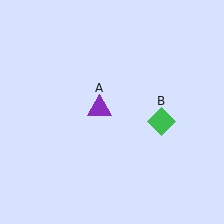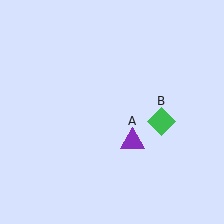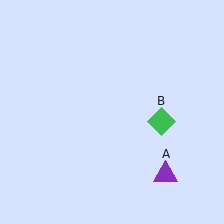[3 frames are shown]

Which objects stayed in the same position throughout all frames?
Green diamond (object B) remained stationary.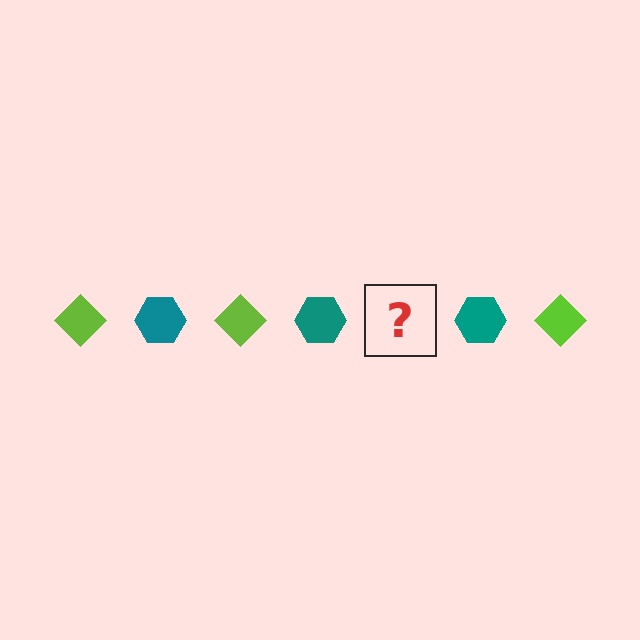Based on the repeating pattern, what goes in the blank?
The blank should be a lime diamond.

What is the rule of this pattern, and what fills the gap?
The rule is that the pattern alternates between lime diamond and teal hexagon. The gap should be filled with a lime diamond.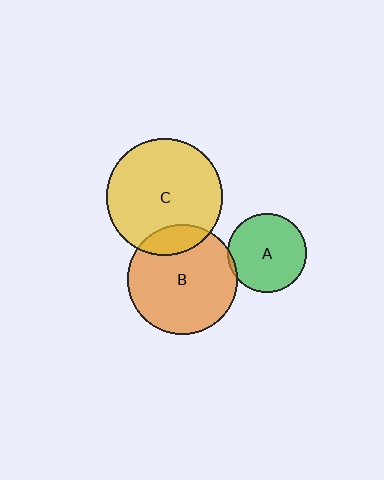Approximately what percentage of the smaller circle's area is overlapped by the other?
Approximately 5%.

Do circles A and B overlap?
Yes.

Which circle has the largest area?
Circle C (yellow).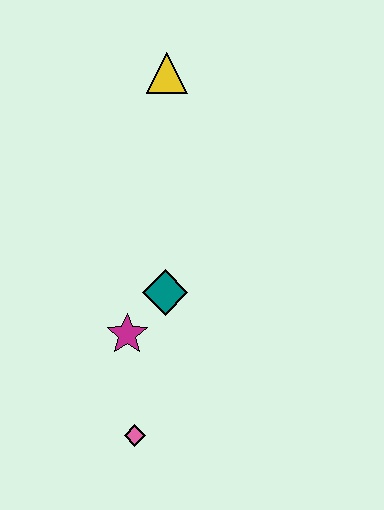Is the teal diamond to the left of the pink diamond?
No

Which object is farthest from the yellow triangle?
The pink diamond is farthest from the yellow triangle.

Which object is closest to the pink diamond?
The magenta star is closest to the pink diamond.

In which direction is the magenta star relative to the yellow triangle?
The magenta star is below the yellow triangle.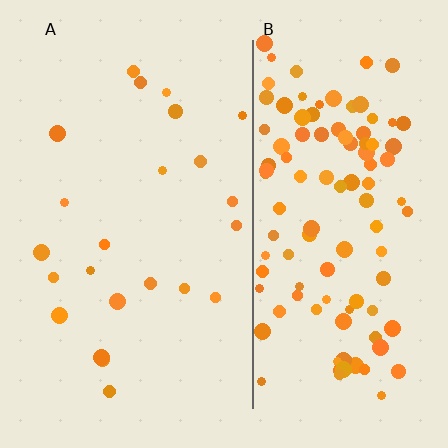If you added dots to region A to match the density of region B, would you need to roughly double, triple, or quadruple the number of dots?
Approximately quadruple.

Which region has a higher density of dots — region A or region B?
B (the right).